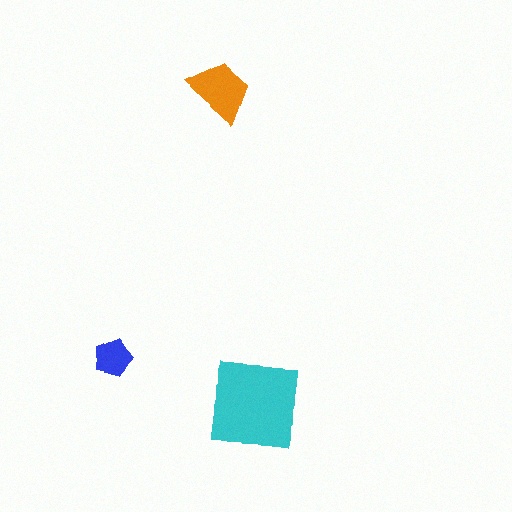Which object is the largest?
The cyan square.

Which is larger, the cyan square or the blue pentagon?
The cyan square.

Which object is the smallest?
The blue pentagon.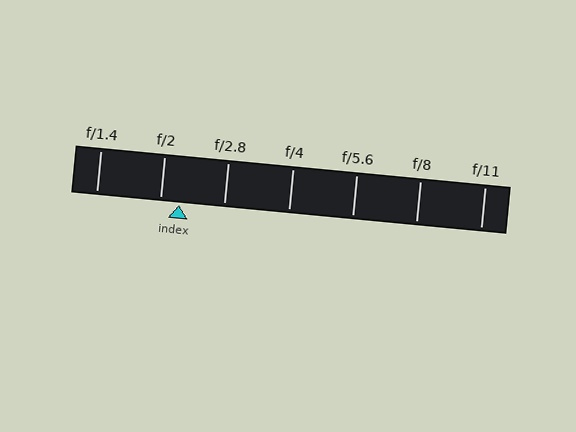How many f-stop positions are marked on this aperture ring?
There are 7 f-stop positions marked.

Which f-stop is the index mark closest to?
The index mark is closest to f/2.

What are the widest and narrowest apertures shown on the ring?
The widest aperture shown is f/1.4 and the narrowest is f/11.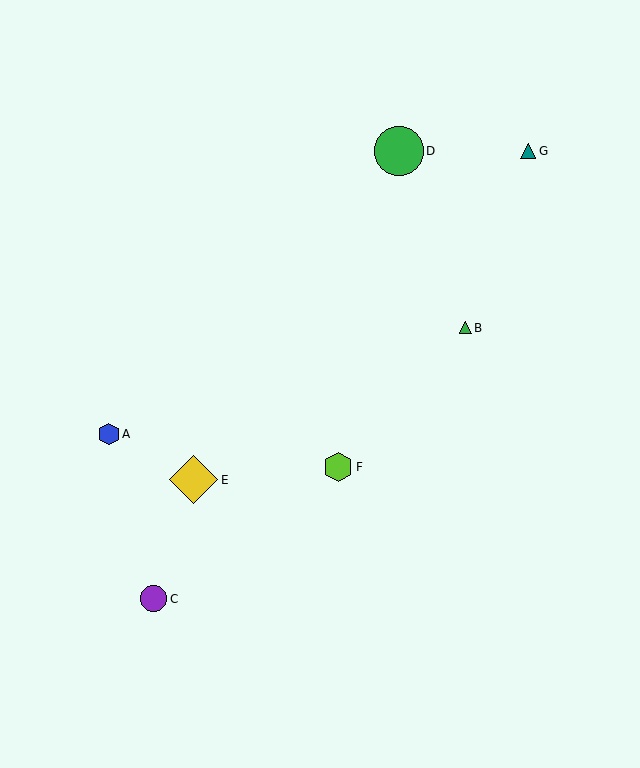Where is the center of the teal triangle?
The center of the teal triangle is at (528, 151).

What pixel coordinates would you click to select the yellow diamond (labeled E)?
Click at (194, 480) to select the yellow diamond E.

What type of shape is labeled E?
Shape E is a yellow diamond.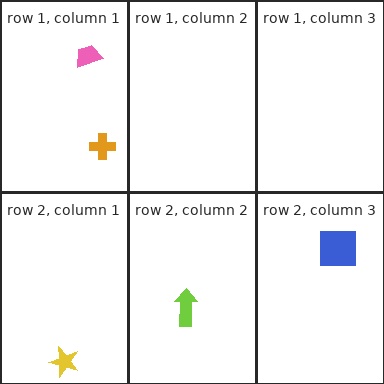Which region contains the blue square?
The row 2, column 3 region.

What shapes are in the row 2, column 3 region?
The blue square.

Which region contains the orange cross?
The row 1, column 1 region.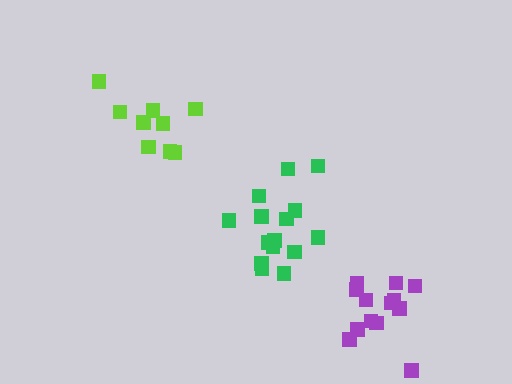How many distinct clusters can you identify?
There are 3 distinct clusters.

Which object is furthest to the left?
The lime cluster is leftmost.